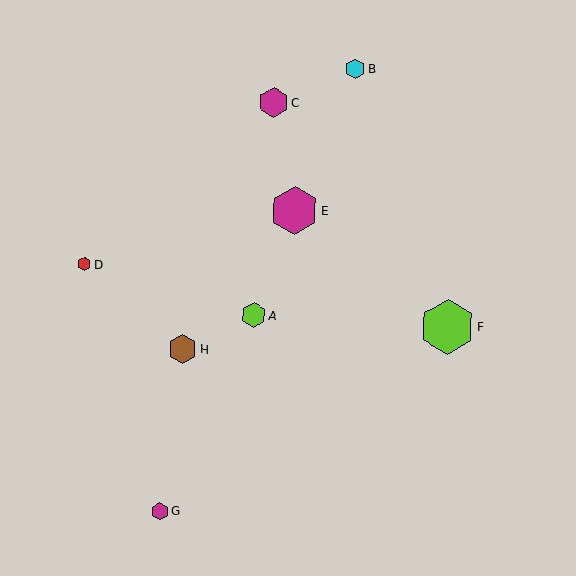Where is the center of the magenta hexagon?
The center of the magenta hexagon is at (160, 511).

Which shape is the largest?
The lime hexagon (labeled F) is the largest.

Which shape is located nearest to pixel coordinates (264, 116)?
The magenta hexagon (labeled C) at (274, 102) is nearest to that location.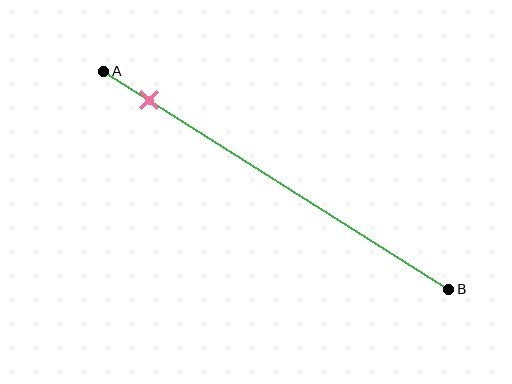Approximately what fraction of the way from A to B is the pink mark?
The pink mark is approximately 15% of the way from A to B.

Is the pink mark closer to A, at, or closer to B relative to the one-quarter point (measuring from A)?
The pink mark is closer to point A than the one-quarter point of segment AB.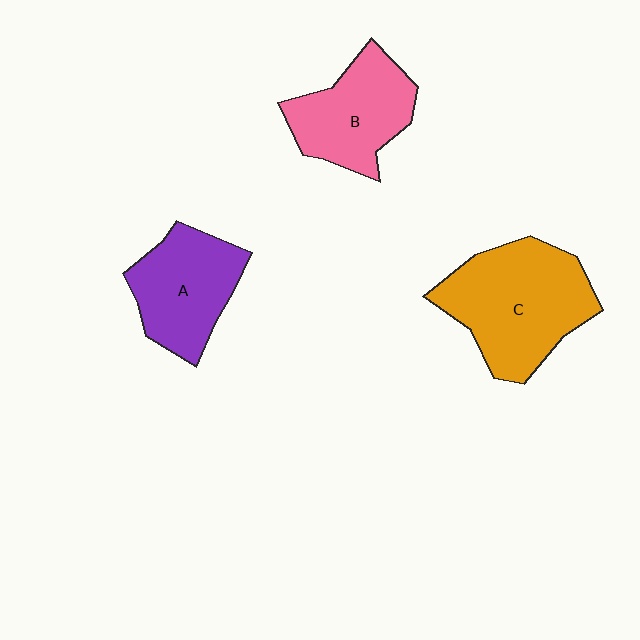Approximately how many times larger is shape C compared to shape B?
Approximately 1.4 times.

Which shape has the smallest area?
Shape B (pink).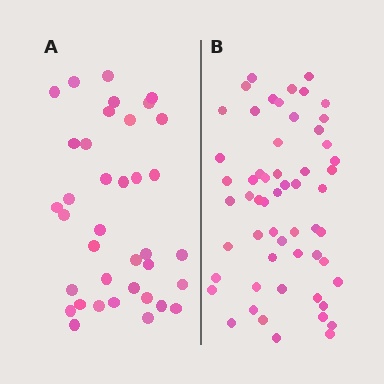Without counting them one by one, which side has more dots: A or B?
Region B (the right region) has more dots.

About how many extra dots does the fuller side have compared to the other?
Region B has approximately 20 more dots than region A.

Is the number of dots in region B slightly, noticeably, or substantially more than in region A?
Region B has substantially more. The ratio is roughly 1.5 to 1.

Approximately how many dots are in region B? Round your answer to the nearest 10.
About 60 dots. (The exact count is 57, which rounds to 60.)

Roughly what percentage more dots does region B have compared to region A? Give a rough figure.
About 55% more.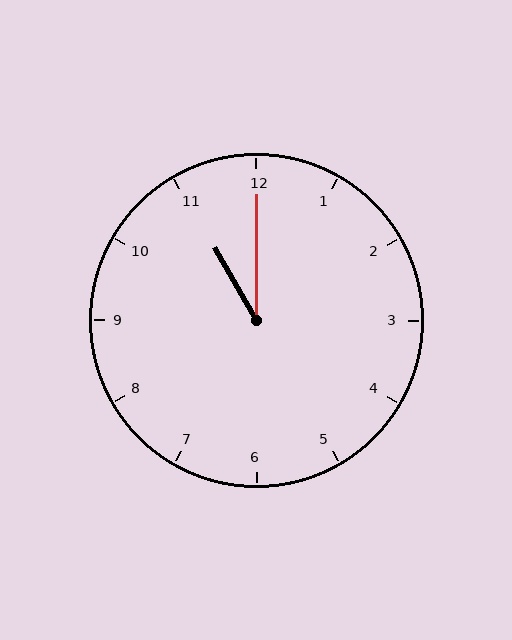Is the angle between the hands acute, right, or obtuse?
It is acute.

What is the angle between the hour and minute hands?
Approximately 30 degrees.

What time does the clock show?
11:00.